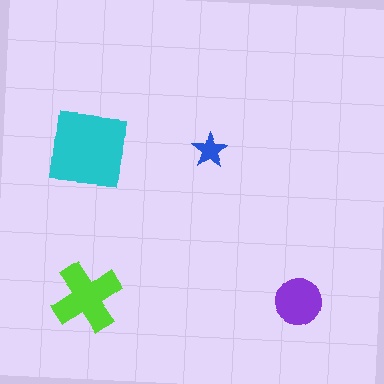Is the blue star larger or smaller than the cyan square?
Smaller.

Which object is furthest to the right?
The purple circle is rightmost.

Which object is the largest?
The cyan square.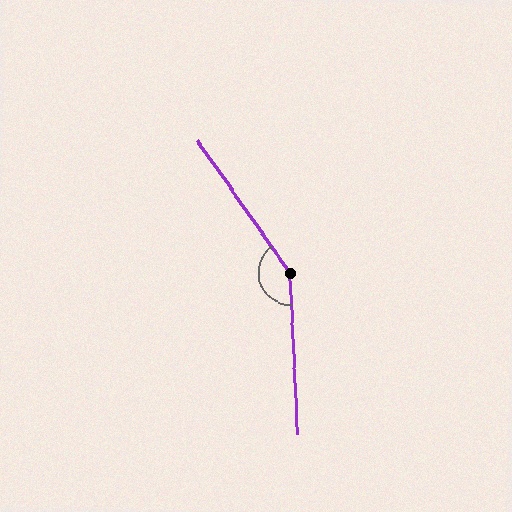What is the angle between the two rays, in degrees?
Approximately 148 degrees.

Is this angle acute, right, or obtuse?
It is obtuse.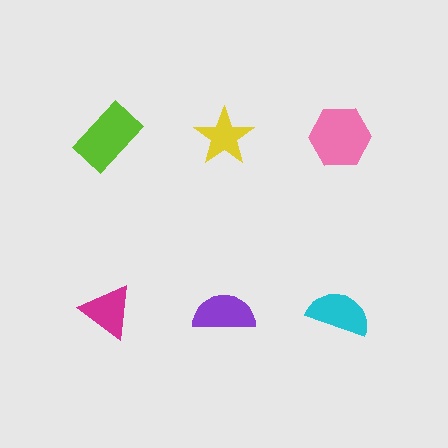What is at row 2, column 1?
A magenta triangle.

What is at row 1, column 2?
A yellow star.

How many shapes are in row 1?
3 shapes.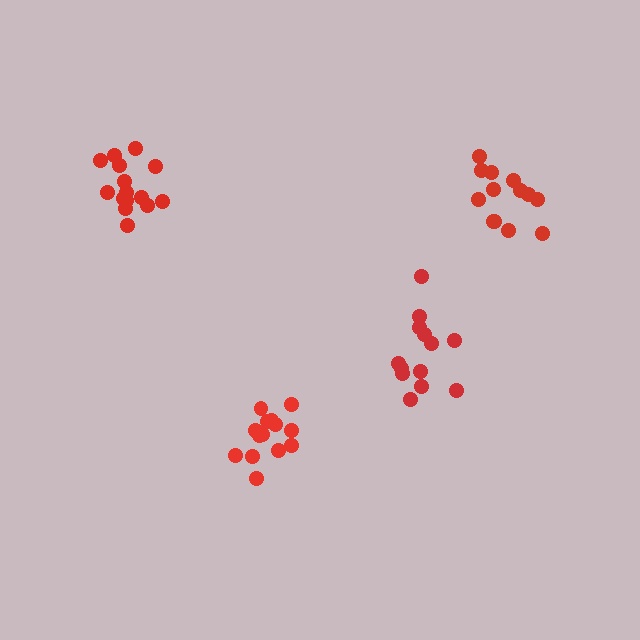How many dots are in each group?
Group 1: 15 dots, Group 2: 13 dots, Group 3: 13 dots, Group 4: 14 dots (55 total).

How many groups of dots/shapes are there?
There are 4 groups.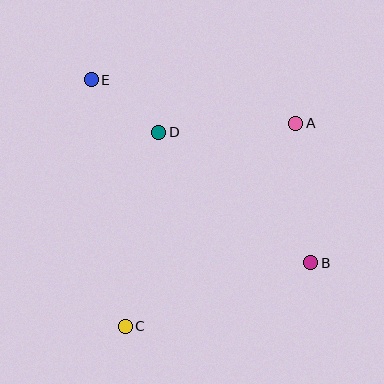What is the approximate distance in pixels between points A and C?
The distance between A and C is approximately 265 pixels.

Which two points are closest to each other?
Points D and E are closest to each other.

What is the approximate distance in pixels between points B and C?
The distance between B and C is approximately 196 pixels.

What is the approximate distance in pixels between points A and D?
The distance between A and D is approximately 137 pixels.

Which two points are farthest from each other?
Points B and E are farthest from each other.